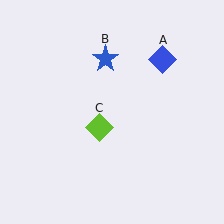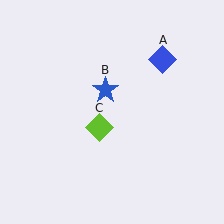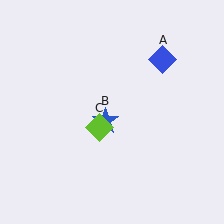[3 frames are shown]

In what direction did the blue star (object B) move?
The blue star (object B) moved down.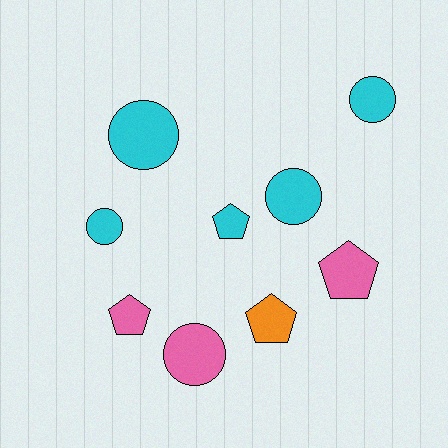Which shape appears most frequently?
Circle, with 5 objects.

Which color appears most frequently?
Cyan, with 5 objects.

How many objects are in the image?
There are 9 objects.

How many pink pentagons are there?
There are 2 pink pentagons.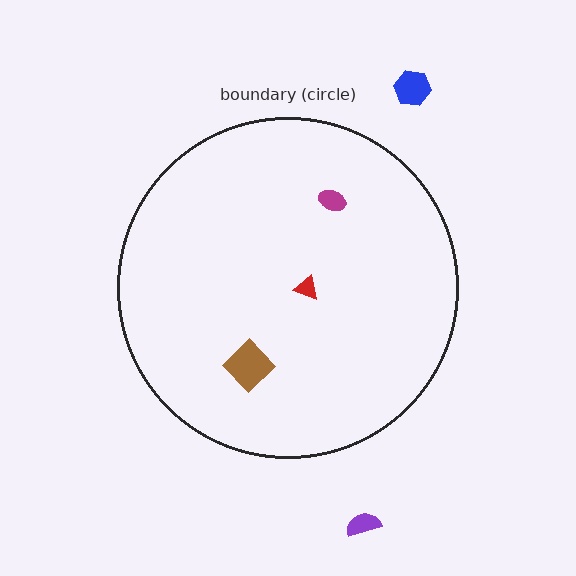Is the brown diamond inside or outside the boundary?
Inside.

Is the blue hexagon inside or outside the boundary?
Outside.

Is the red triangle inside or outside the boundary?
Inside.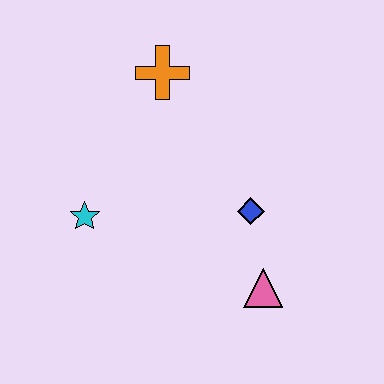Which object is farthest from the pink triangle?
The orange cross is farthest from the pink triangle.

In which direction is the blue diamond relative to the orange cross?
The blue diamond is below the orange cross.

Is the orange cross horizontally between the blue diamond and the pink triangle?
No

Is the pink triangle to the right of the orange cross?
Yes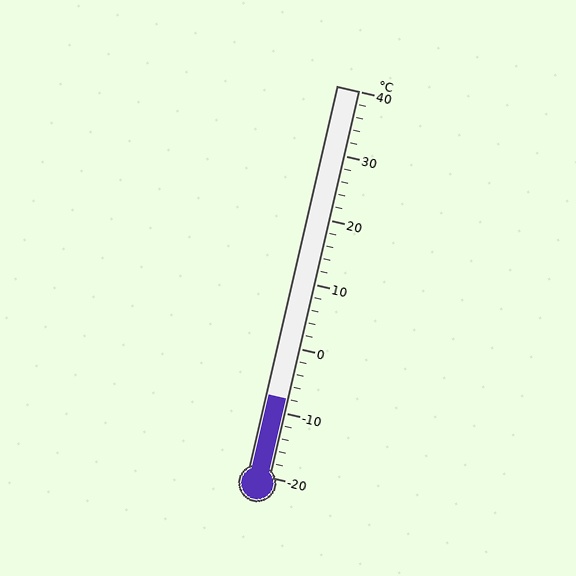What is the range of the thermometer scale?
The thermometer scale ranges from -20°C to 40°C.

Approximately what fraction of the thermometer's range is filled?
The thermometer is filled to approximately 20% of its range.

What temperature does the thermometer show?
The thermometer shows approximately -8°C.